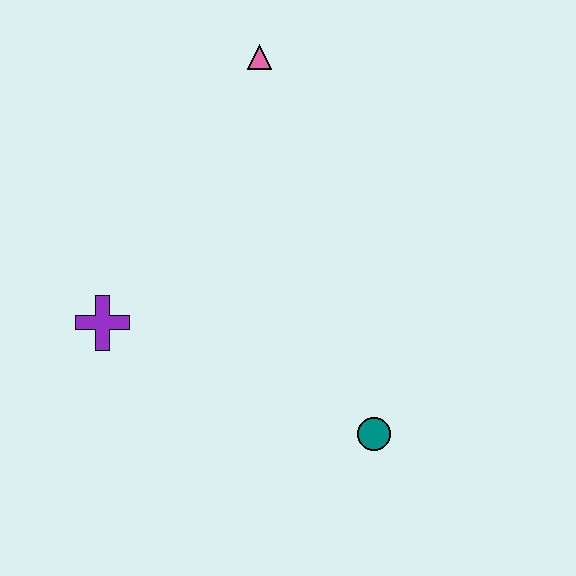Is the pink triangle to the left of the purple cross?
No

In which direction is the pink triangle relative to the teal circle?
The pink triangle is above the teal circle.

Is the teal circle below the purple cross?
Yes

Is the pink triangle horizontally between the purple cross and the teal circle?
Yes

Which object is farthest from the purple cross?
The pink triangle is farthest from the purple cross.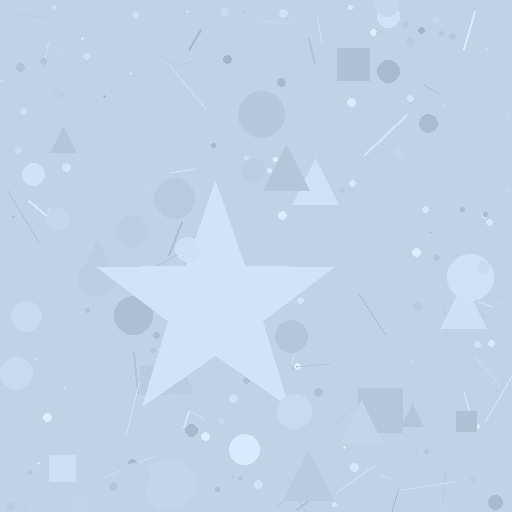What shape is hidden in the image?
A star is hidden in the image.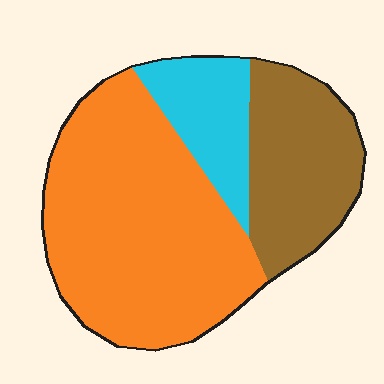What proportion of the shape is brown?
Brown takes up about one quarter (1/4) of the shape.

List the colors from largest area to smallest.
From largest to smallest: orange, brown, cyan.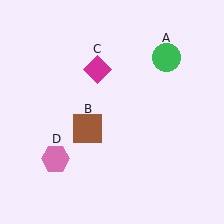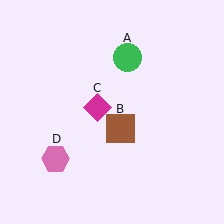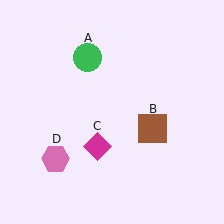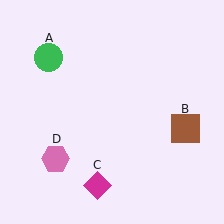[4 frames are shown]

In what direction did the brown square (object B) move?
The brown square (object B) moved right.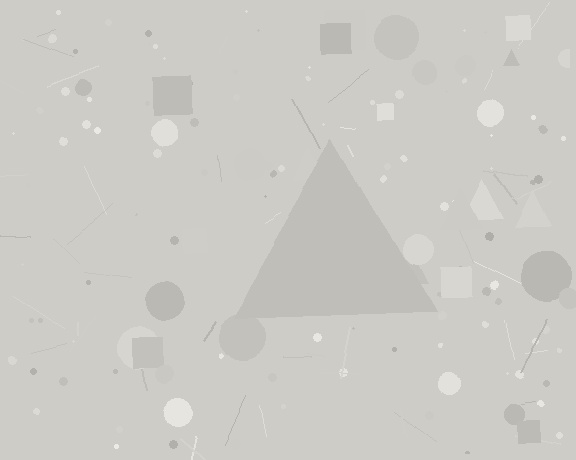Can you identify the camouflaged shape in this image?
The camouflaged shape is a triangle.